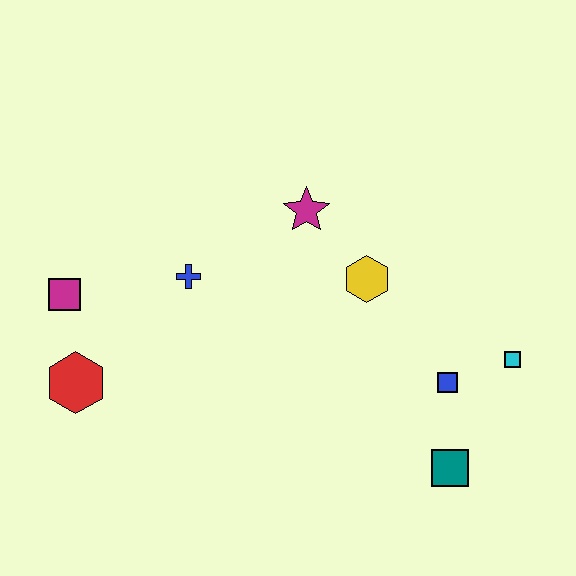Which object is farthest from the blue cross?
The cyan square is farthest from the blue cross.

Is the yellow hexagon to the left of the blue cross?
No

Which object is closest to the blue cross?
The magenta square is closest to the blue cross.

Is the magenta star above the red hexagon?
Yes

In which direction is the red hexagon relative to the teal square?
The red hexagon is to the left of the teal square.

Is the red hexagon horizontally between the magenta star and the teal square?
No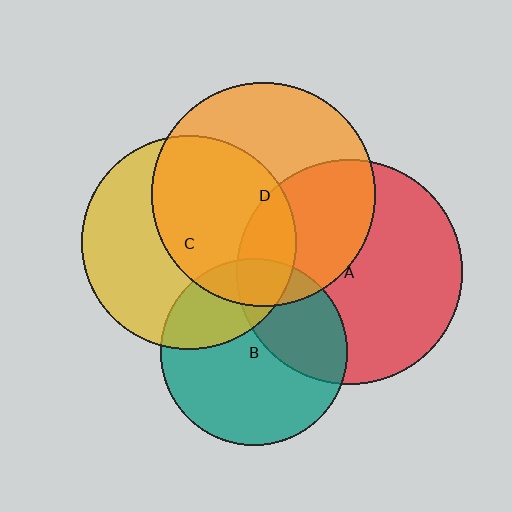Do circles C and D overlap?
Yes.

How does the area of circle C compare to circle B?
Approximately 1.3 times.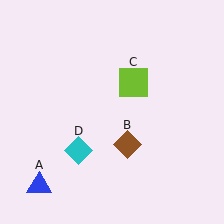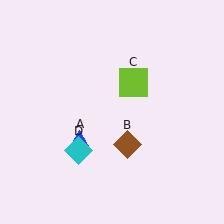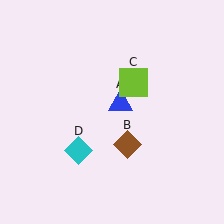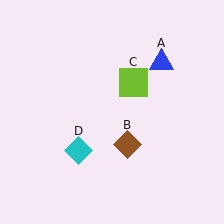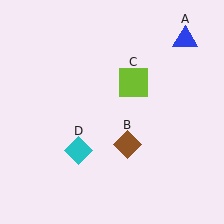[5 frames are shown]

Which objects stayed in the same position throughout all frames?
Brown diamond (object B) and lime square (object C) and cyan diamond (object D) remained stationary.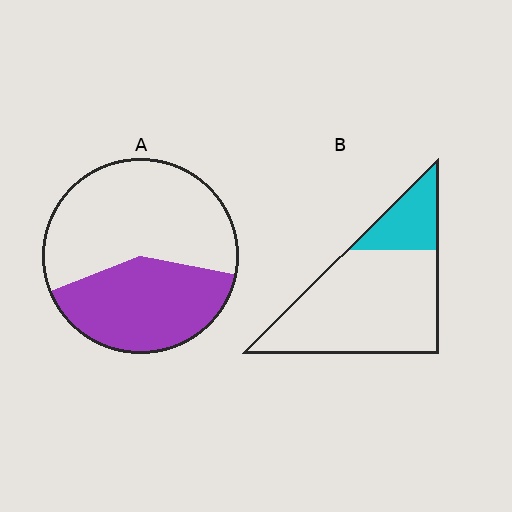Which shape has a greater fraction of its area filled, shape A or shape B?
Shape A.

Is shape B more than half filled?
No.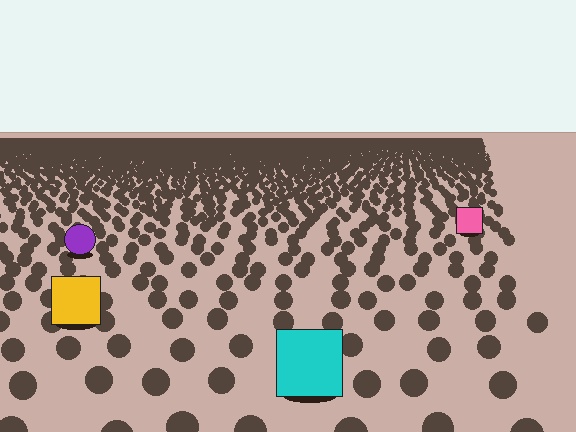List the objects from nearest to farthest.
From nearest to farthest: the cyan square, the yellow square, the purple circle, the pink square.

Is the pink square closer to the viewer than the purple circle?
No. The purple circle is closer — you can tell from the texture gradient: the ground texture is coarser near it.